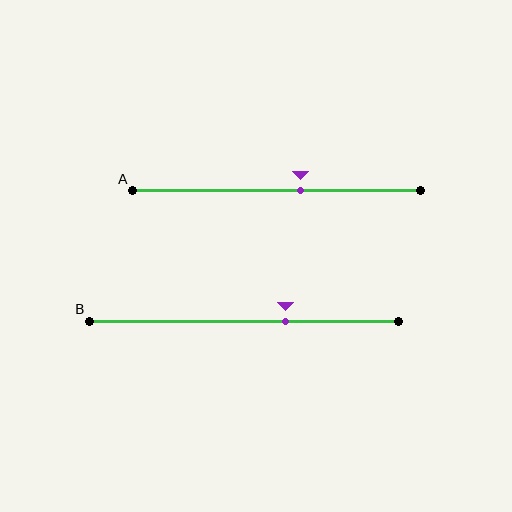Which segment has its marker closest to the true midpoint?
Segment A has its marker closest to the true midpoint.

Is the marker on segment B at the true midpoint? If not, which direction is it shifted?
No, the marker on segment B is shifted to the right by about 13% of the segment length.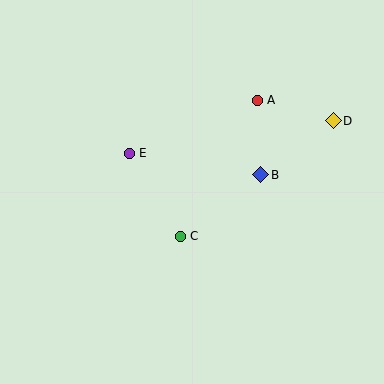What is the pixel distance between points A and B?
The distance between A and B is 75 pixels.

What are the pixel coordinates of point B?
Point B is at (261, 175).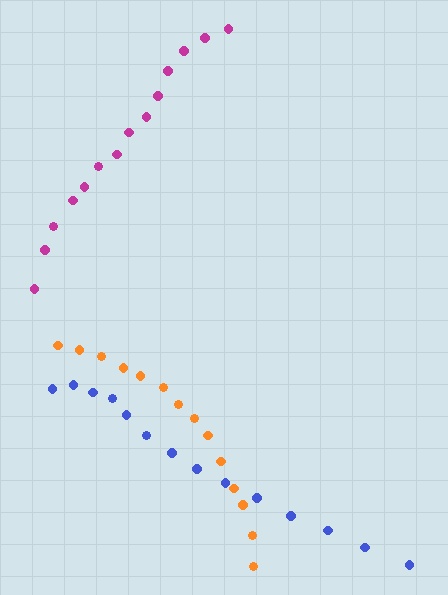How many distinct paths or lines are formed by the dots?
There are 3 distinct paths.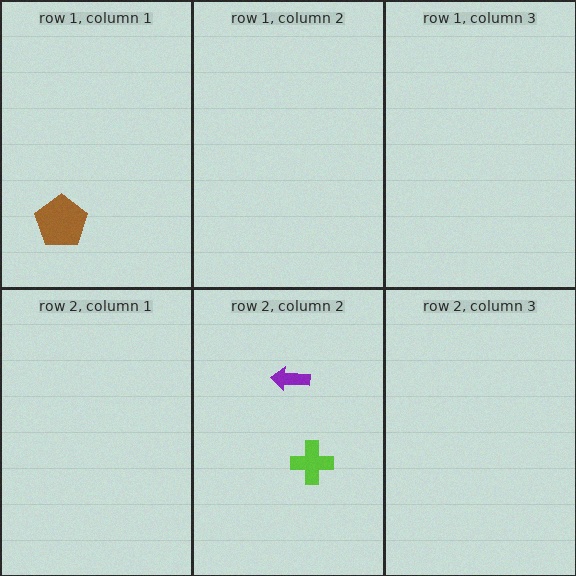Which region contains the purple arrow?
The row 2, column 2 region.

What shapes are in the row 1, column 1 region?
The brown pentagon.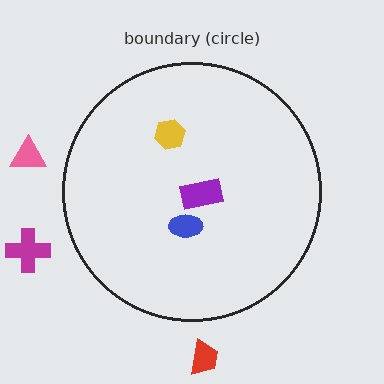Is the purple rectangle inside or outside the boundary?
Inside.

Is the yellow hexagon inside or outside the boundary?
Inside.